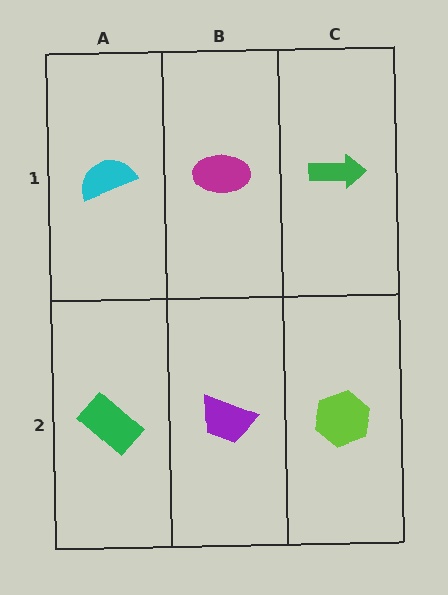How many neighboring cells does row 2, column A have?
2.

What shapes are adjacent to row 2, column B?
A magenta ellipse (row 1, column B), a green rectangle (row 2, column A), a lime hexagon (row 2, column C).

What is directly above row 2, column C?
A green arrow.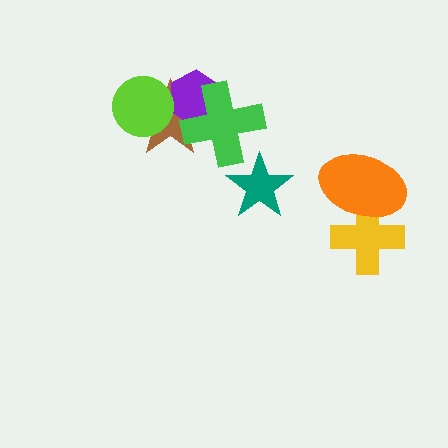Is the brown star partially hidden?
Yes, it is partially covered by another shape.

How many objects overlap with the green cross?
2 objects overlap with the green cross.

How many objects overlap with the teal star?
0 objects overlap with the teal star.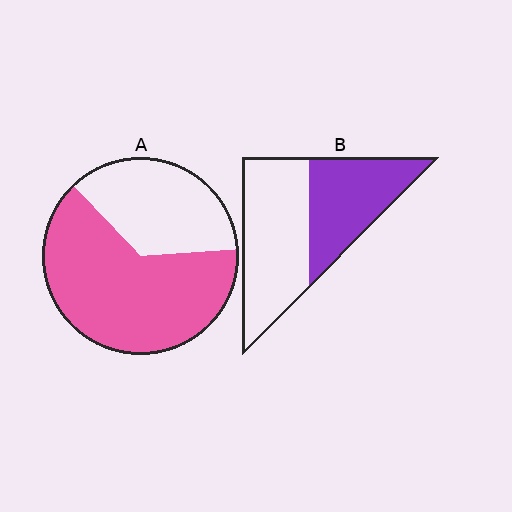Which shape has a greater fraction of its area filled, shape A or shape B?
Shape A.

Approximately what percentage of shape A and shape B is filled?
A is approximately 65% and B is approximately 45%.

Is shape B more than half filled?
No.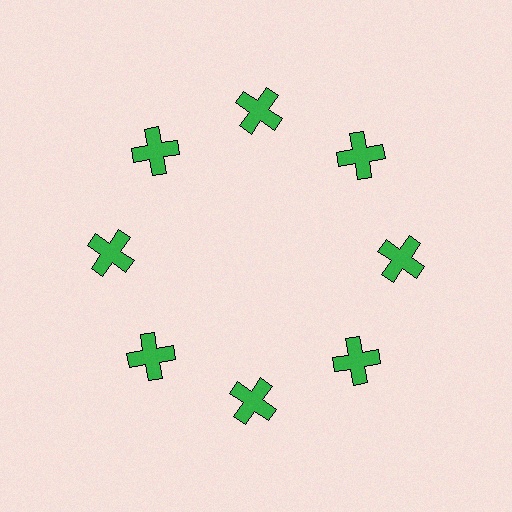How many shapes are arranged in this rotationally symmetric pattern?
There are 8 shapes, arranged in 8 groups of 1.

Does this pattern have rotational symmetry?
Yes, this pattern has 8-fold rotational symmetry. It looks the same after rotating 45 degrees around the center.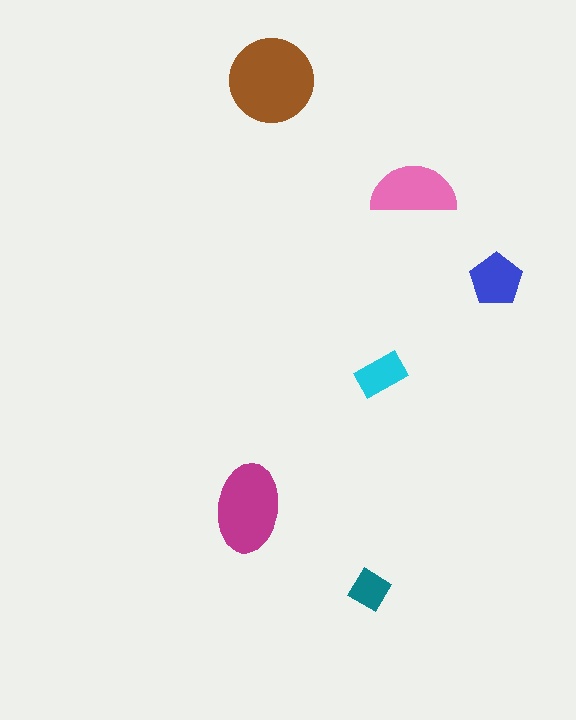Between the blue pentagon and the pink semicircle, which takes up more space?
The pink semicircle.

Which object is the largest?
The brown circle.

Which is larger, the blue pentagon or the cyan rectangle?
The blue pentagon.